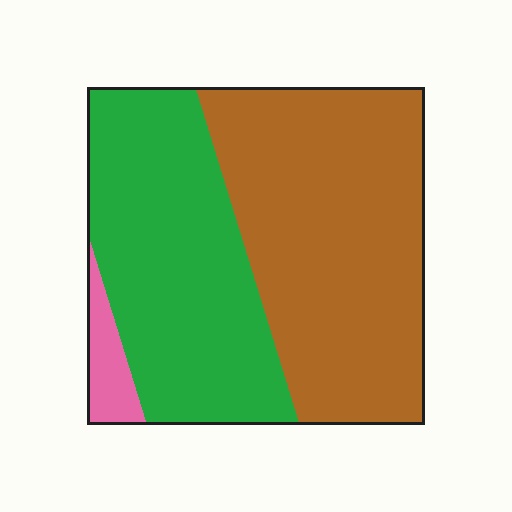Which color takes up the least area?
Pink, at roughly 5%.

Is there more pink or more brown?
Brown.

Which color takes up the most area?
Brown, at roughly 55%.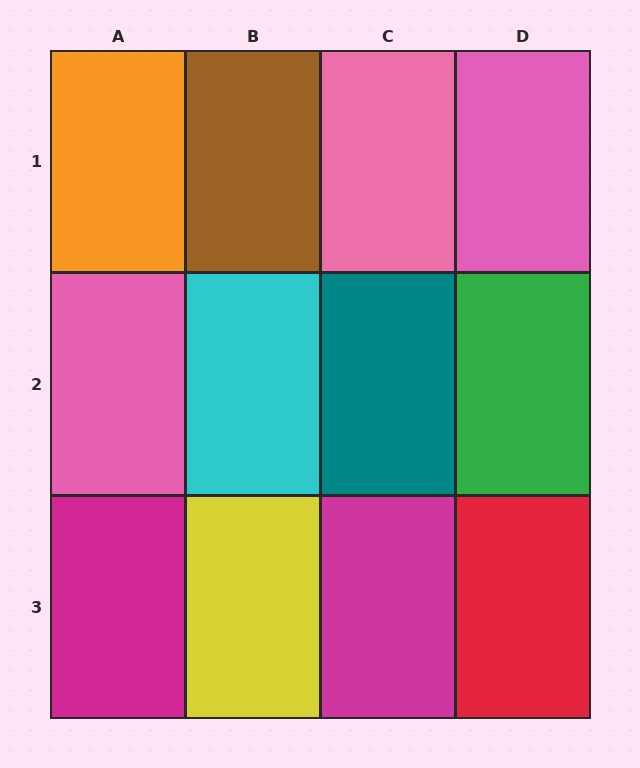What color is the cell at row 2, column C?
Teal.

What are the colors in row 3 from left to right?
Magenta, yellow, magenta, red.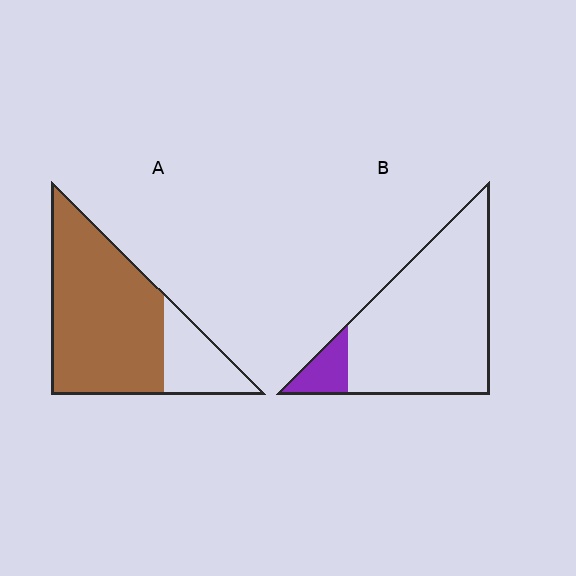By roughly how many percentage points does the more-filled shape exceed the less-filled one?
By roughly 65 percentage points (A over B).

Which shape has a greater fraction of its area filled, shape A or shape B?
Shape A.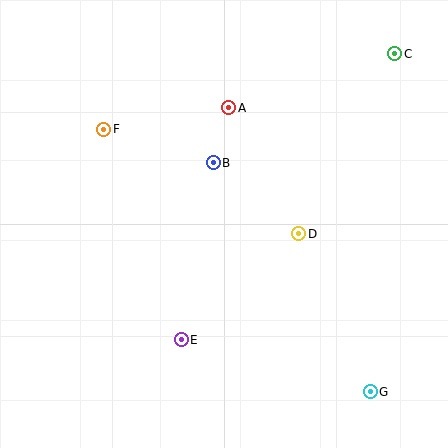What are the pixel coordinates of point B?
Point B is at (213, 163).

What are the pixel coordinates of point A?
Point A is at (229, 108).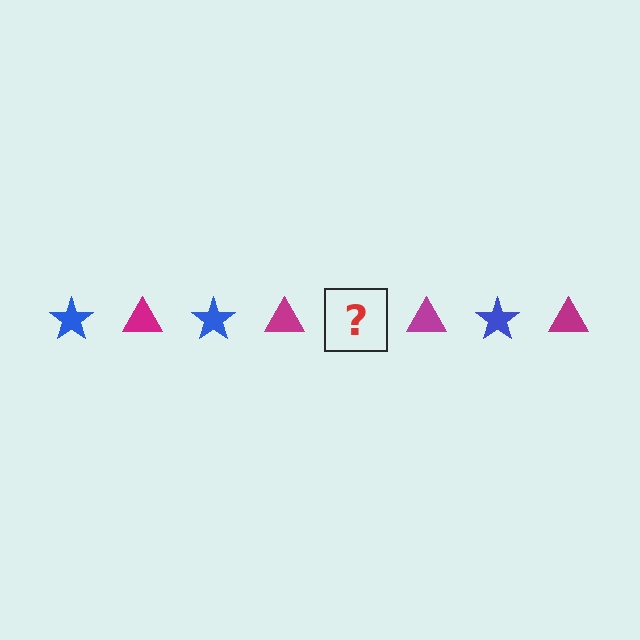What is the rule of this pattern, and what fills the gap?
The rule is that the pattern alternates between blue star and magenta triangle. The gap should be filled with a blue star.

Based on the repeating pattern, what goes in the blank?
The blank should be a blue star.